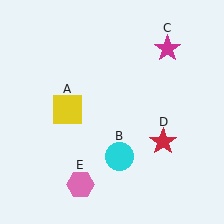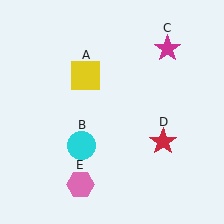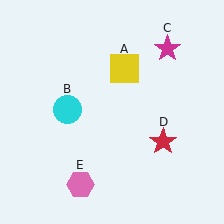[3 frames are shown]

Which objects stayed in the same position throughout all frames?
Magenta star (object C) and red star (object D) and pink hexagon (object E) remained stationary.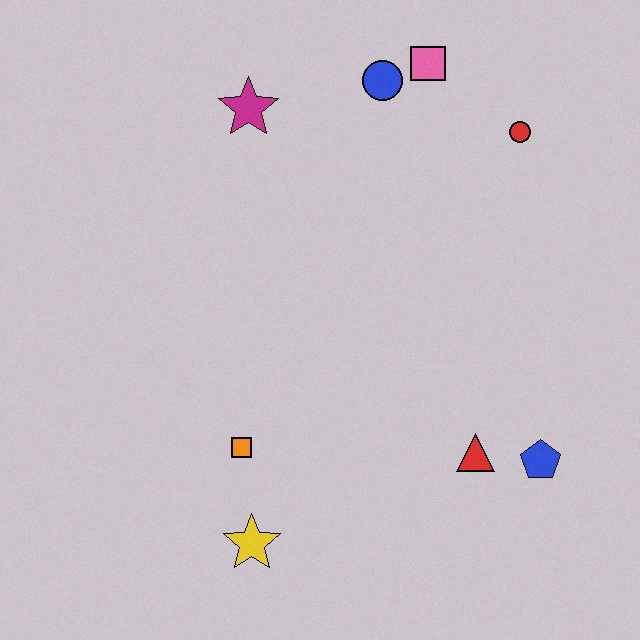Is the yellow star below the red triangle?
Yes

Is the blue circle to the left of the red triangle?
Yes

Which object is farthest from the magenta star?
The blue pentagon is farthest from the magenta star.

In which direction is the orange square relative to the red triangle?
The orange square is to the left of the red triangle.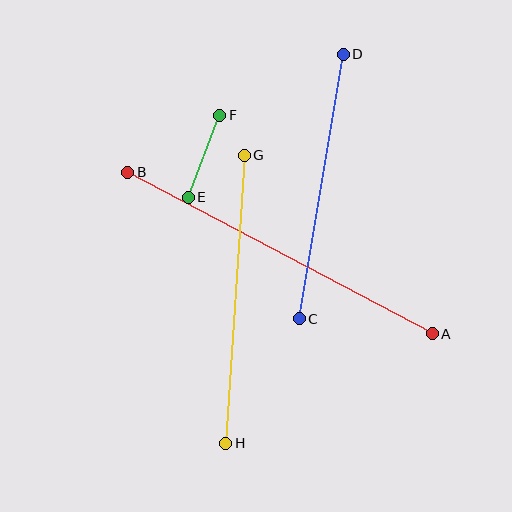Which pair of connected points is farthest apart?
Points A and B are farthest apart.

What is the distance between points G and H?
The distance is approximately 289 pixels.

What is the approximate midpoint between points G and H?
The midpoint is at approximately (235, 299) pixels.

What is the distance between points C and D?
The distance is approximately 268 pixels.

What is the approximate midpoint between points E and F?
The midpoint is at approximately (204, 156) pixels.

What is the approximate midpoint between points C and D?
The midpoint is at approximately (321, 186) pixels.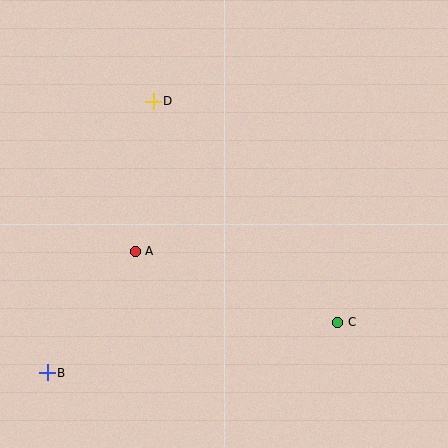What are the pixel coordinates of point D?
Point D is at (153, 101).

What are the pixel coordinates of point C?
Point C is at (338, 322).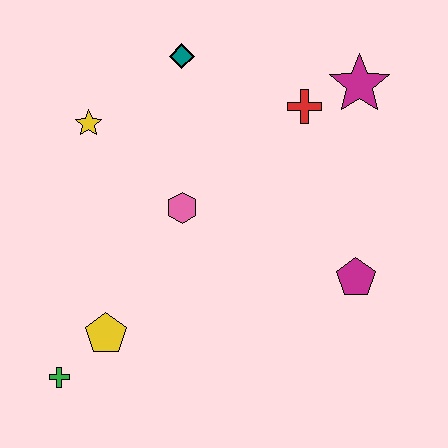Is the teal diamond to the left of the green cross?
No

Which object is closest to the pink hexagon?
The yellow star is closest to the pink hexagon.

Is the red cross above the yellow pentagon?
Yes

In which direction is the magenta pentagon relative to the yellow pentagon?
The magenta pentagon is to the right of the yellow pentagon.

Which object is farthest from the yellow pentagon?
The magenta star is farthest from the yellow pentagon.